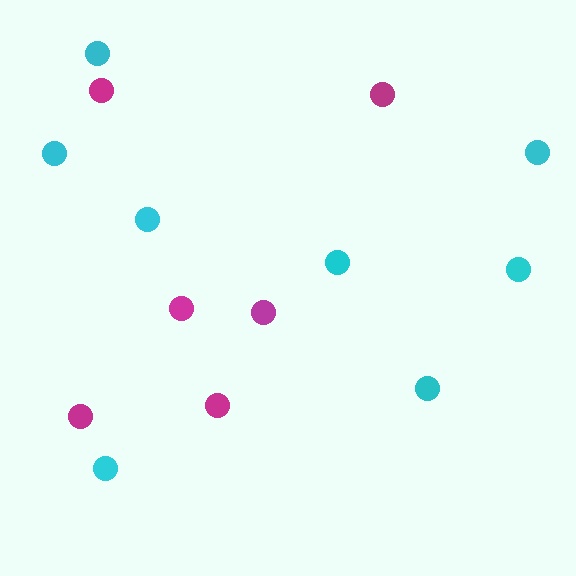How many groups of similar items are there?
There are 2 groups: one group of cyan circles (8) and one group of magenta circles (6).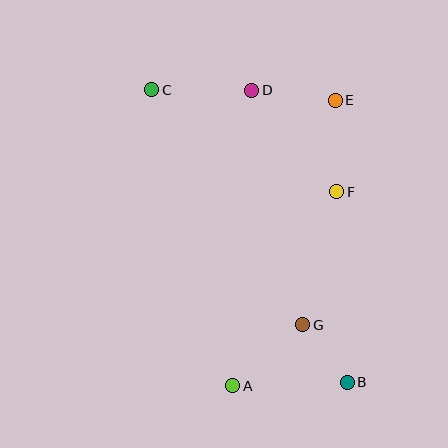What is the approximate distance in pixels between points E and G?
The distance between E and G is approximately 227 pixels.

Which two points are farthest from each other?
Points B and C are farthest from each other.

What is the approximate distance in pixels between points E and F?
The distance between E and F is approximately 91 pixels.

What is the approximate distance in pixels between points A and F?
The distance between A and F is approximately 220 pixels.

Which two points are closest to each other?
Points B and G are closest to each other.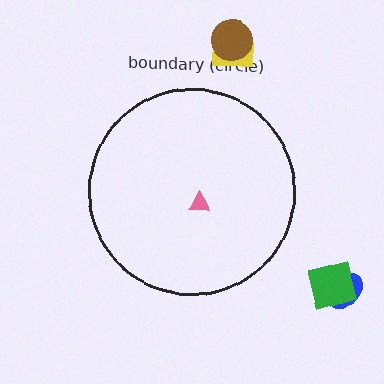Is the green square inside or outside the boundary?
Outside.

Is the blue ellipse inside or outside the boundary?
Outside.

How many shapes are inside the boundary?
1 inside, 4 outside.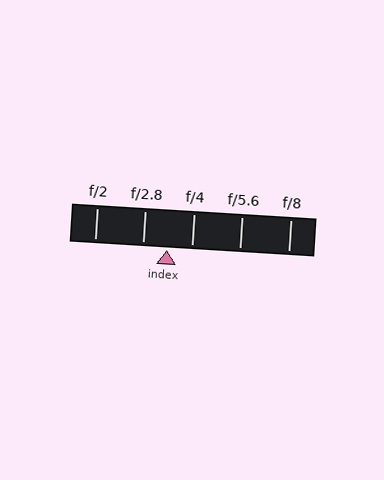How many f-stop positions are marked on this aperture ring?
There are 5 f-stop positions marked.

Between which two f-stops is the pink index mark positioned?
The index mark is between f/2.8 and f/4.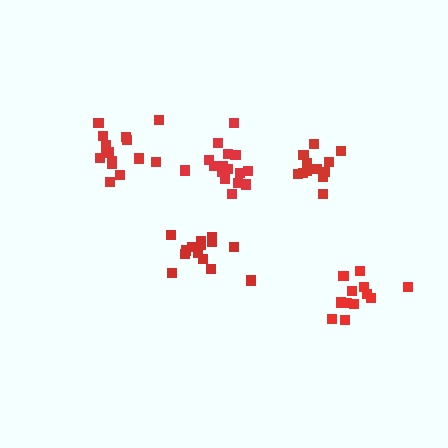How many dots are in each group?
Group 1: 13 dots, Group 2: 15 dots, Group 3: 14 dots, Group 4: 12 dots, Group 5: 16 dots (70 total).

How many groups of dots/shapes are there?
There are 5 groups.